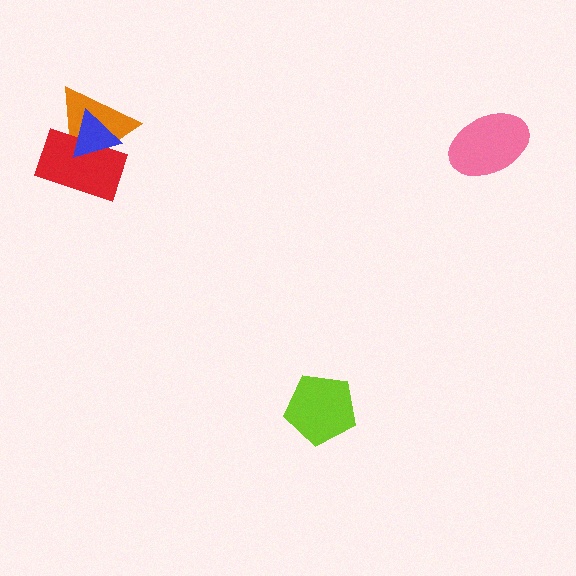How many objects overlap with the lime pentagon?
0 objects overlap with the lime pentagon.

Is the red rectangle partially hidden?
Yes, it is partially covered by another shape.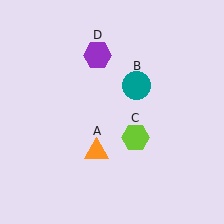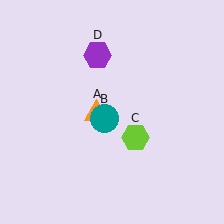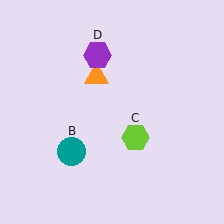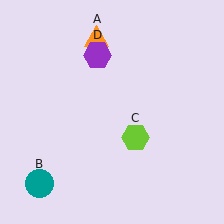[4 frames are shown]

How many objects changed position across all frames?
2 objects changed position: orange triangle (object A), teal circle (object B).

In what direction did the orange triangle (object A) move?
The orange triangle (object A) moved up.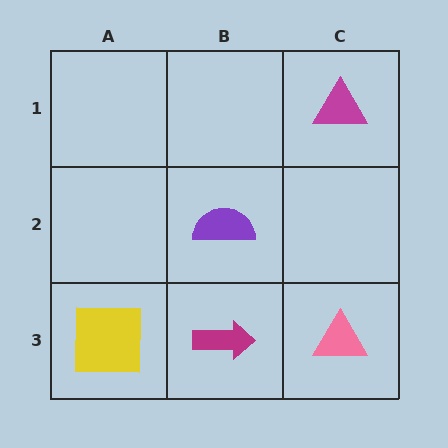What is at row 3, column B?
A magenta arrow.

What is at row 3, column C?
A pink triangle.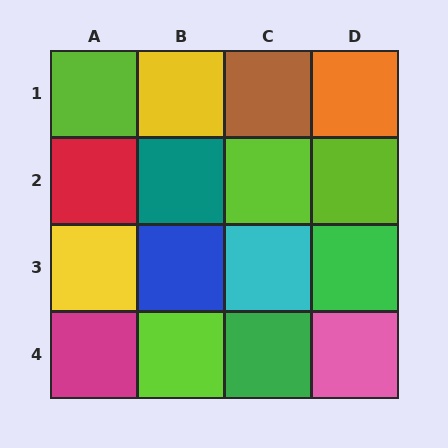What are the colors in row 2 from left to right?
Red, teal, lime, lime.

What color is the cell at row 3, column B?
Blue.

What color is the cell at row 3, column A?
Yellow.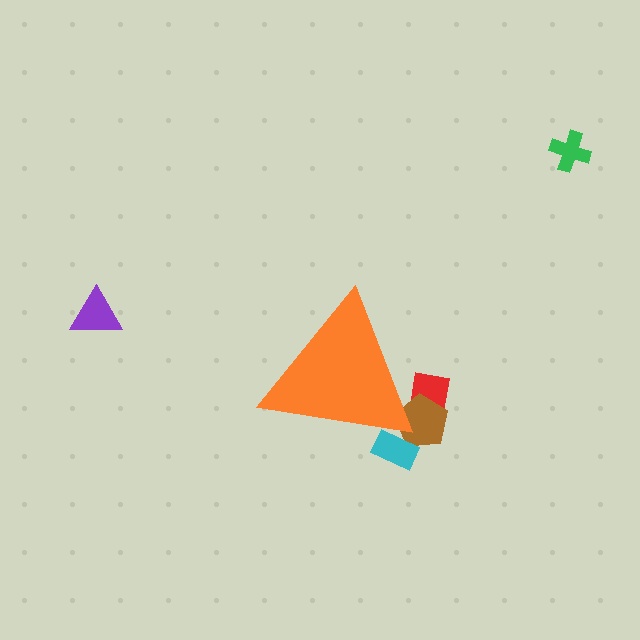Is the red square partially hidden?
Yes, the red square is partially hidden behind the orange triangle.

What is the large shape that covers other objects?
An orange triangle.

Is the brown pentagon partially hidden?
Yes, the brown pentagon is partially hidden behind the orange triangle.